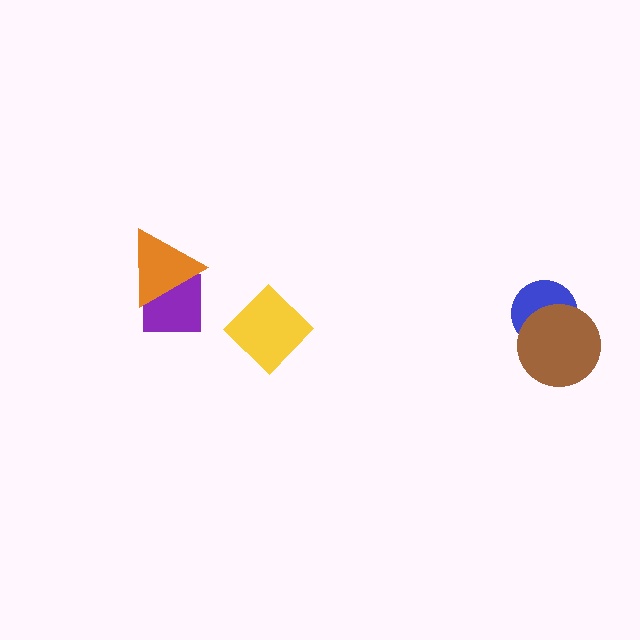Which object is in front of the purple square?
The orange triangle is in front of the purple square.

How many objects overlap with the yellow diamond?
0 objects overlap with the yellow diamond.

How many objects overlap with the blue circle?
1 object overlaps with the blue circle.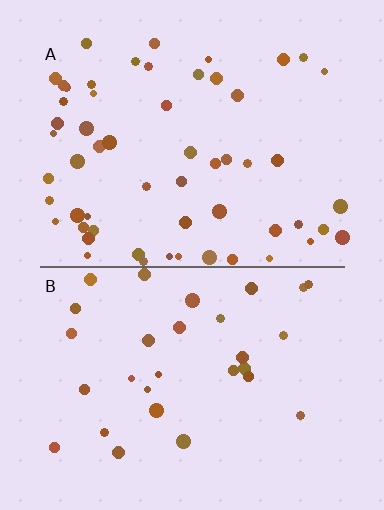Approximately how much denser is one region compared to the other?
Approximately 1.9× — region A over region B.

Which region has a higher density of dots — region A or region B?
A (the top).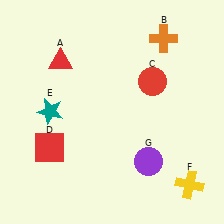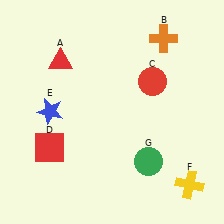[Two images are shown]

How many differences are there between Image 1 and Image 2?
There are 2 differences between the two images.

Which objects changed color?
E changed from teal to blue. G changed from purple to green.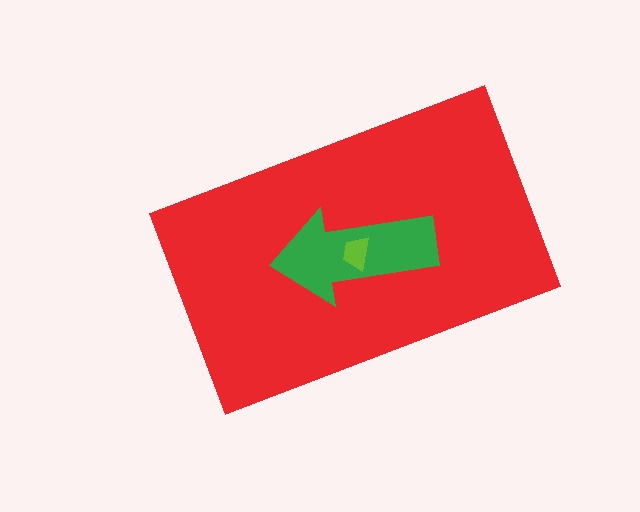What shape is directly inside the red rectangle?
The green arrow.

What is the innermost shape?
The lime trapezoid.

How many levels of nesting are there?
3.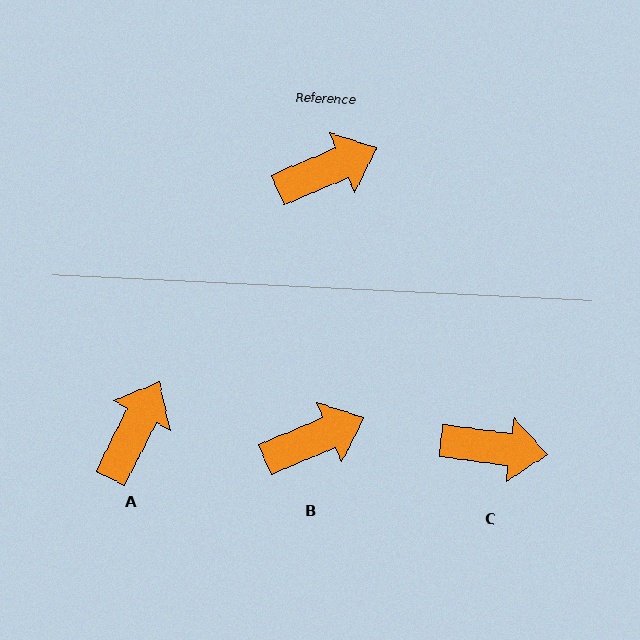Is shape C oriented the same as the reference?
No, it is off by about 31 degrees.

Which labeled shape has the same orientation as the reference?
B.